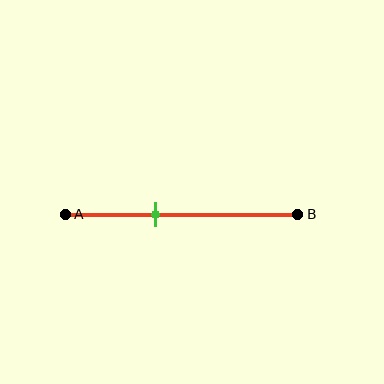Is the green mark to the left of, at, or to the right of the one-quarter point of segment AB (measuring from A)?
The green mark is to the right of the one-quarter point of segment AB.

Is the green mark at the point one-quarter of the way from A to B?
No, the mark is at about 40% from A, not at the 25% one-quarter point.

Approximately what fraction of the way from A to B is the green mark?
The green mark is approximately 40% of the way from A to B.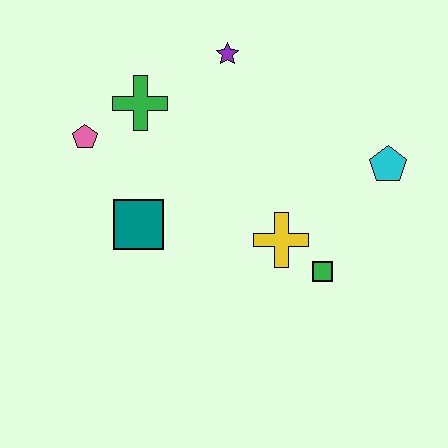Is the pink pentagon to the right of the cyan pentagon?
No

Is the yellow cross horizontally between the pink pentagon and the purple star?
No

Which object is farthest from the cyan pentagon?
The pink pentagon is farthest from the cyan pentagon.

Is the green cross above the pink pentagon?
Yes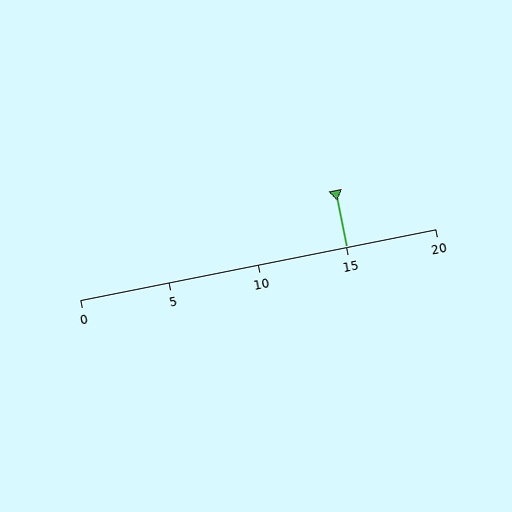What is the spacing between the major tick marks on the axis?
The major ticks are spaced 5 apart.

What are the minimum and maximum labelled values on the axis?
The axis runs from 0 to 20.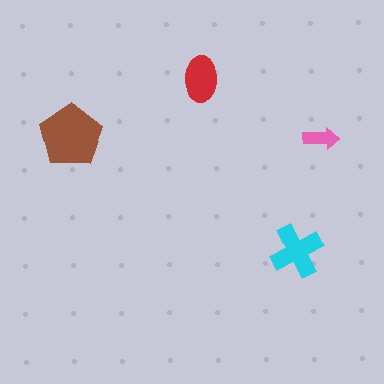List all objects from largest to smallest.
The brown pentagon, the cyan cross, the red ellipse, the pink arrow.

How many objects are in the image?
There are 4 objects in the image.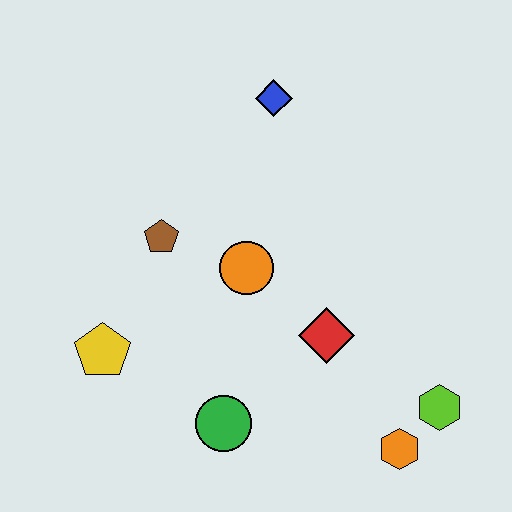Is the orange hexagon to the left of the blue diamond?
No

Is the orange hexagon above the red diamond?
No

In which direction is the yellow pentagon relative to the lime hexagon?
The yellow pentagon is to the left of the lime hexagon.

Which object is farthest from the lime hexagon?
The blue diamond is farthest from the lime hexagon.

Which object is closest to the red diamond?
The orange circle is closest to the red diamond.